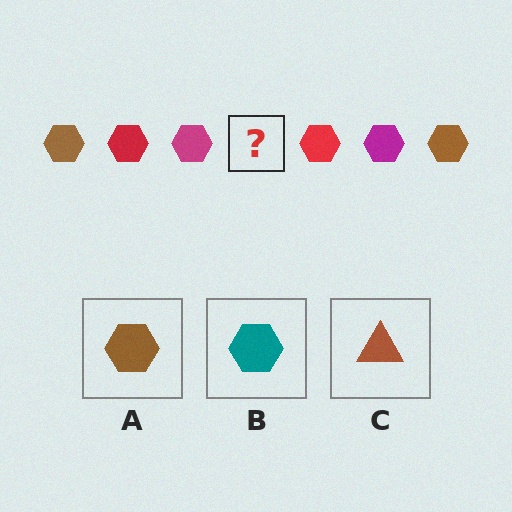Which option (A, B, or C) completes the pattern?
A.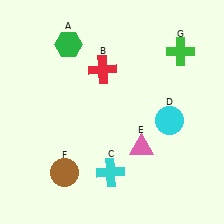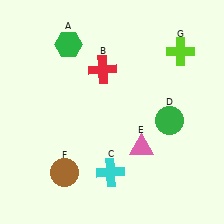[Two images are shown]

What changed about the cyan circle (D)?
In Image 1, D is cyan. In Image 2, it changed to green.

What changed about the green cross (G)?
In Image 1, G is green. In Image 2, it changed to lime.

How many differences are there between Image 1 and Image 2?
There are 2 differences between the two images.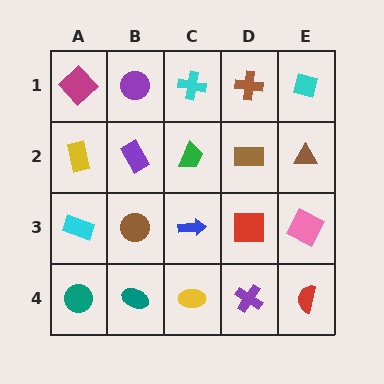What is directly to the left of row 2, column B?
A yellow rectangle.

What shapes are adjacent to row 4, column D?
A red square (row 3, column D), a yellow ellipse (row 4, column C), a red semicircle (row 4, column E).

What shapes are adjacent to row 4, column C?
A blue arrow (row 3, column C), a teal ellipse (row 4, column B), a purple cross (row 4, column D).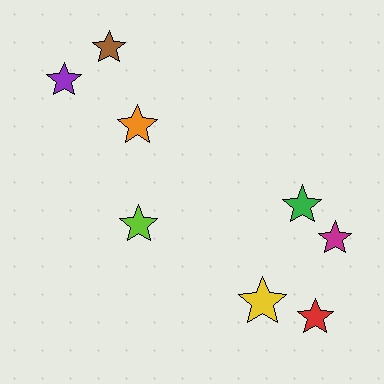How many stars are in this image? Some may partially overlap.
There are 8 stars.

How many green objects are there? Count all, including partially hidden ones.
There is 1 green object.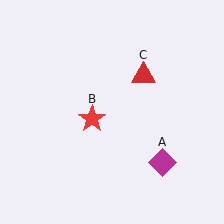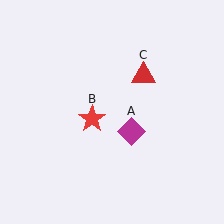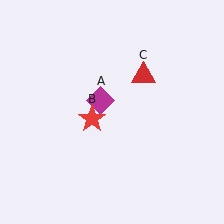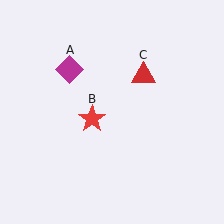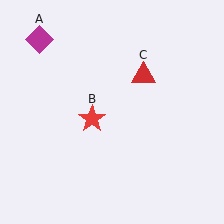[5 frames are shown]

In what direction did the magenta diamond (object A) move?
The magenta diamond (object A) moved up and to the left.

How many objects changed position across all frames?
1 object changed position: magenta diamond (object A).